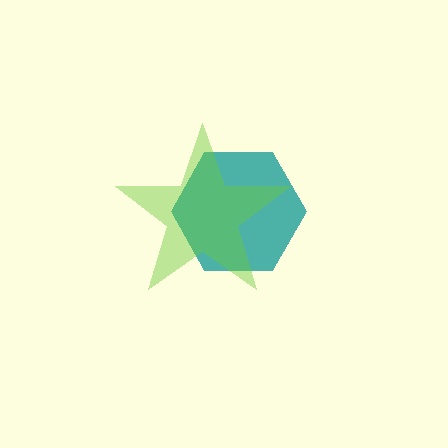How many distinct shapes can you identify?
There are 2 distinct shapes: a teal hexagon, a lime star.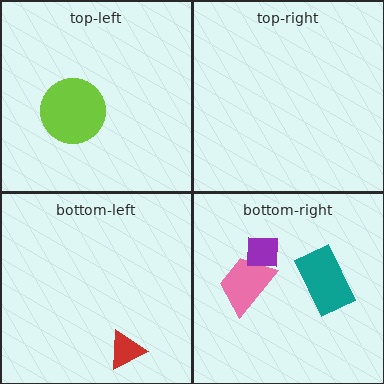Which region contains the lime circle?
The top-left region.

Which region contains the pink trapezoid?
The bottom-right region.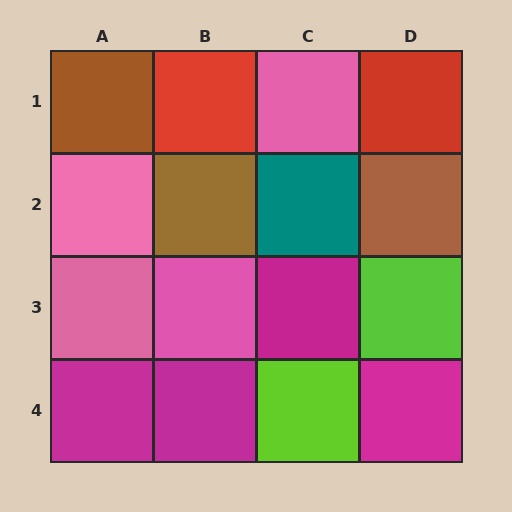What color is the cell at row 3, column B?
Pink.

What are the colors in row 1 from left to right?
Brown, red, pink, red.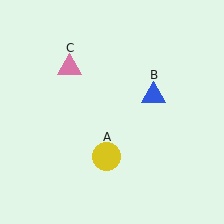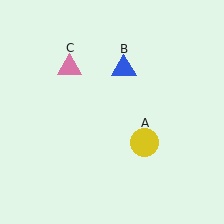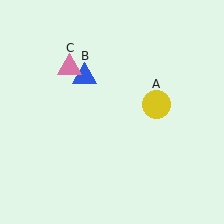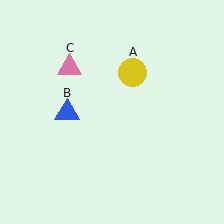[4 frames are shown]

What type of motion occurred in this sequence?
The yellow circle (object A), blue triangle (object B) rotated counterclockwise around the center of the scene.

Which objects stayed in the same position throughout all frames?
Pink triangle (object C) remained stationary.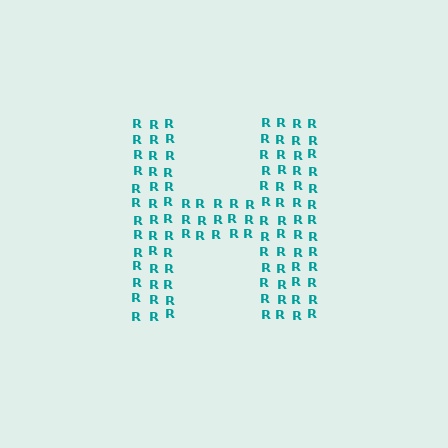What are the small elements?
The small elements are letter R's.